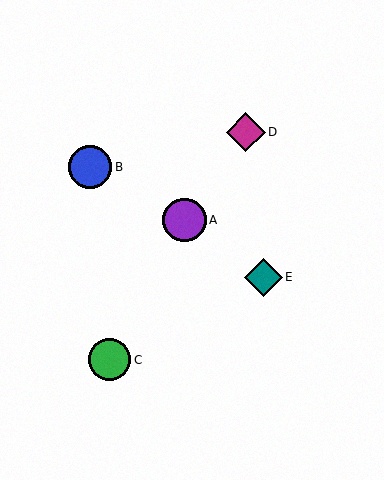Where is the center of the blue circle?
The center of the blue circle is at (90, 167).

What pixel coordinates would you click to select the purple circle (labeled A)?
Click at (185, 220) to select the purple circle A.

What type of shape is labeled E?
Shape E is a teal diamond.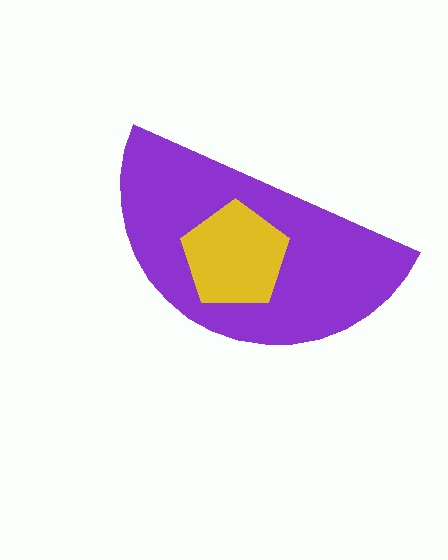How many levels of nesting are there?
2.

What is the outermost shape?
The purple semicircle.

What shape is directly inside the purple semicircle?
The yellow pentagon.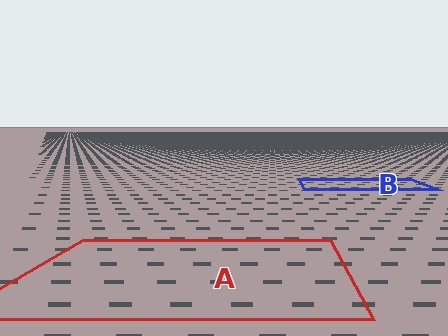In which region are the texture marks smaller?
The texture marks are smaller in region B, because it is farther away.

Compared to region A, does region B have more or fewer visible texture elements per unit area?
Region B has more texture elements per unit area — they are packed more densely because it is farther away.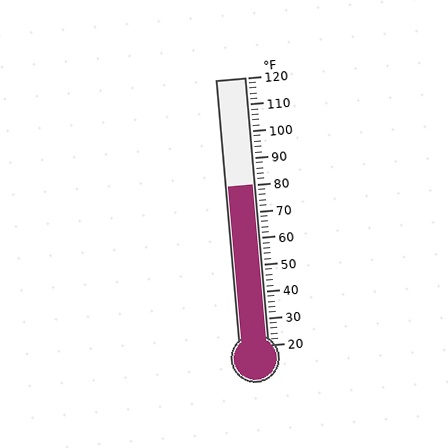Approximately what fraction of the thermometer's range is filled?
The thermometer is filled to approximately 60% of its range.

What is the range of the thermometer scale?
The thermometer scale ranges from 20°F to 120°F.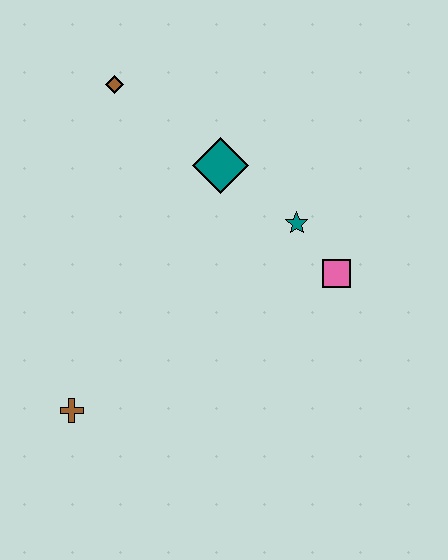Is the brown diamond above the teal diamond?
Yes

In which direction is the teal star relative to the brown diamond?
The teal star is to the right of the brown diamond.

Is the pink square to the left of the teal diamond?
No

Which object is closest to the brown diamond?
The teal diamond is closest to the brown diamond.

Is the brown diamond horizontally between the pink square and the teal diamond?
No